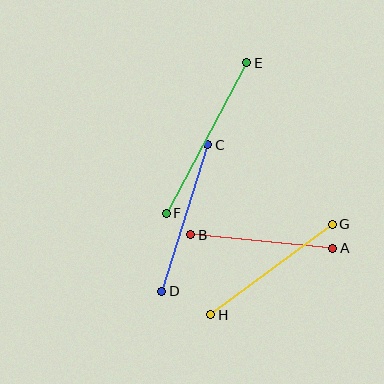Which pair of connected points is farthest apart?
Points E and F are farthest apart.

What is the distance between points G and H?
The distance is approximately 152 pixels.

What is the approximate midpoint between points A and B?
The midpoint is at approximately (262, 242) pixels.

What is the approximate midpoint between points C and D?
The midpoint is at approximately (185, 218) pixels.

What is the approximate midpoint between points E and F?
The midpoint is at approximately (206, 138) pixels.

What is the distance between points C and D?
The distance is approximately 154 pixels.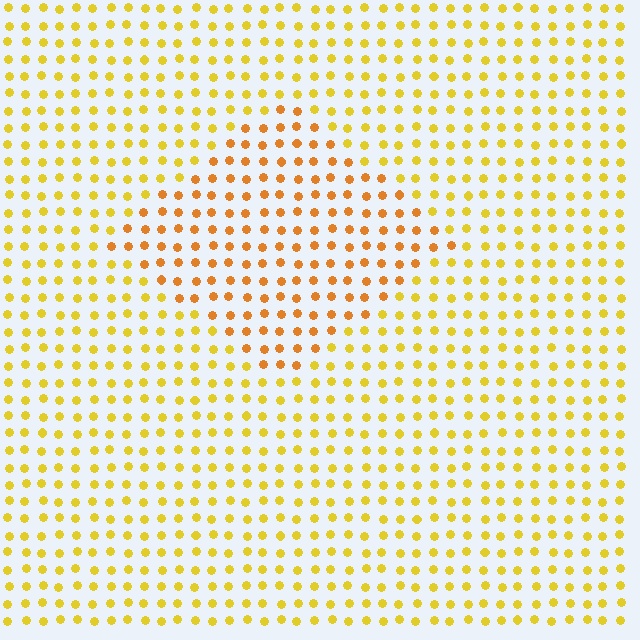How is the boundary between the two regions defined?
The boundary is defined purely by a slight shift in hue (about 25 degrees). Spacing, size, and orientation are identical on both sides.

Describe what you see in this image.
The image is filled with small yellow elements in a uniform arrangement. A diamond-shaped region is visible where the elements are tinted to a slightly different hue, forming a subtle color boundary.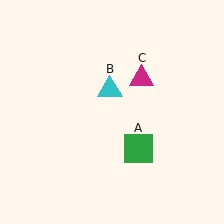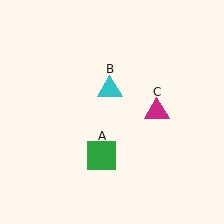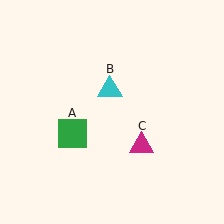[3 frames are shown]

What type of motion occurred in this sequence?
The green square (object A), magenta triangle (object C) rotated clockwise around the center of the scene.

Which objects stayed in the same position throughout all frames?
Cyan triangle (object B) remained stationary.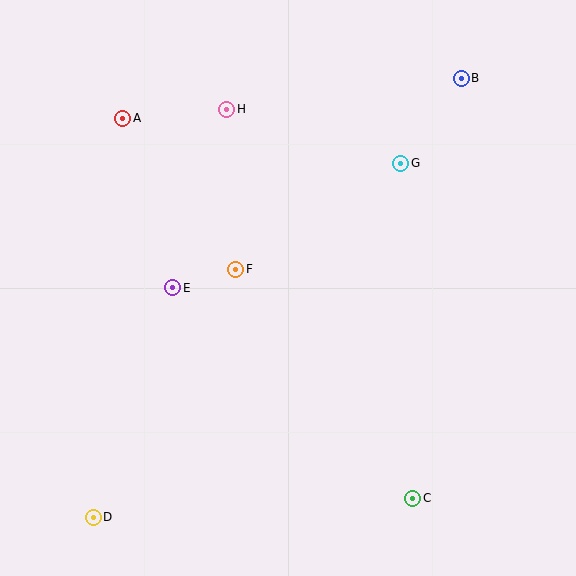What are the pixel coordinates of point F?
Point F is at (235, 269).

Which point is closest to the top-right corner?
Point B is closest to the top-right corner.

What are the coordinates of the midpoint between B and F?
The midpoint between B and F is at (348, 174).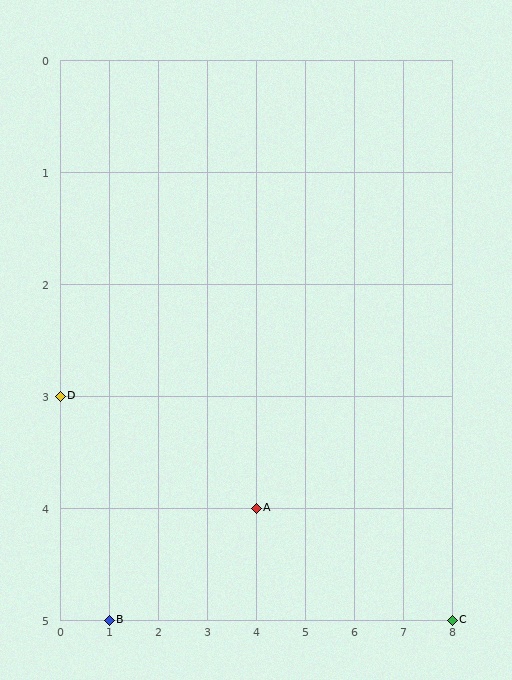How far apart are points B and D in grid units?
Points B and D are 1 column and 2 rows apart (about 2.2 grid units diagonally).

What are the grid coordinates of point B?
Point B is at grid coordinates (1, 5).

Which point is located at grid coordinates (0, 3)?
Point D is at (0, 3).